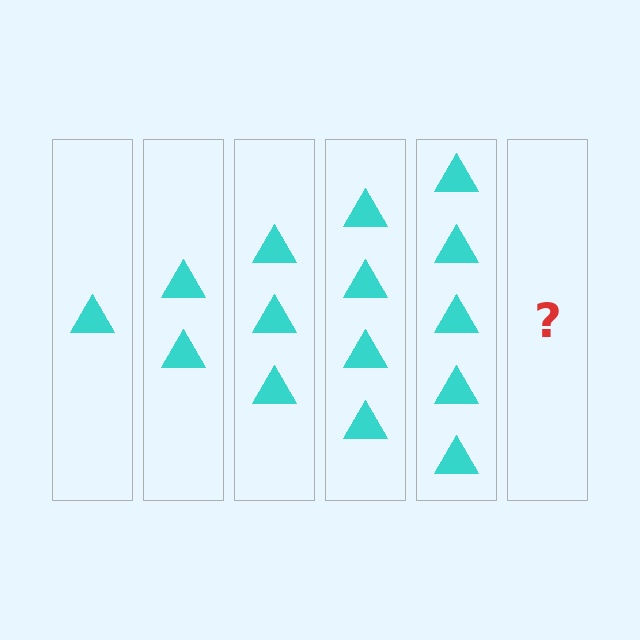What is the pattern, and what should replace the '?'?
The pattern is that each step adds one more triangle. The '?' should be 6 triangles.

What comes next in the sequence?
The next element should be 6 triangles.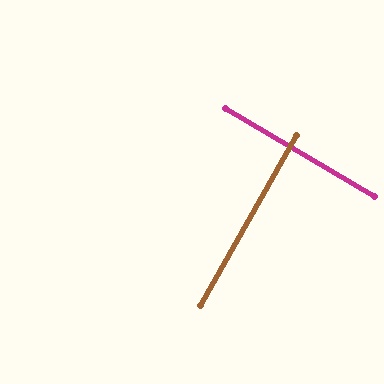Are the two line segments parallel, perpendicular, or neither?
Perpendicular — they meet at approximately 89°.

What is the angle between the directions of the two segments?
Approximately 89 degrees.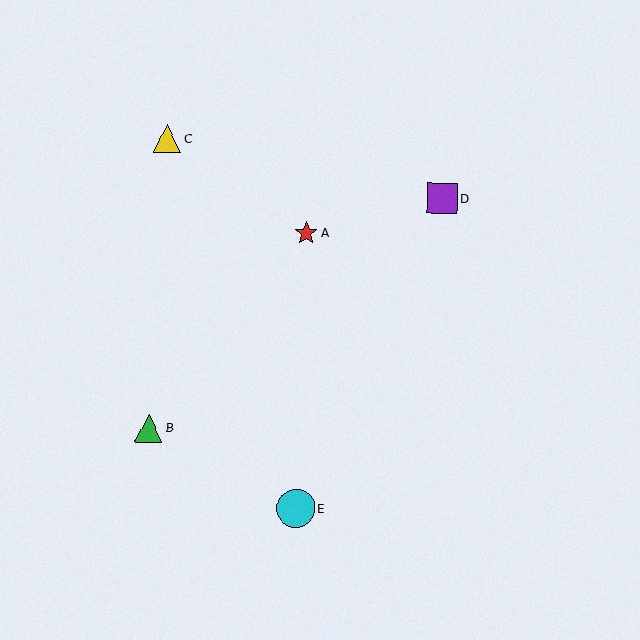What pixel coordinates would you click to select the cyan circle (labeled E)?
Click at (296, 508) to select the cyan circle E.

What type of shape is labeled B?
Shape B is a green triangle.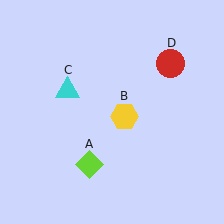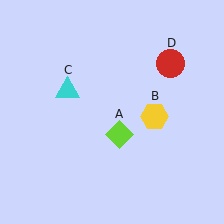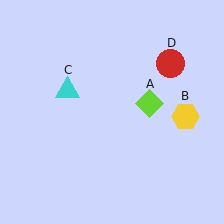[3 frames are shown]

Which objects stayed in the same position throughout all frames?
Cyan triangle (object C) and red circle (object D) remained stationary.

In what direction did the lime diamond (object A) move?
The lime diamond (object A) moved up and to the right.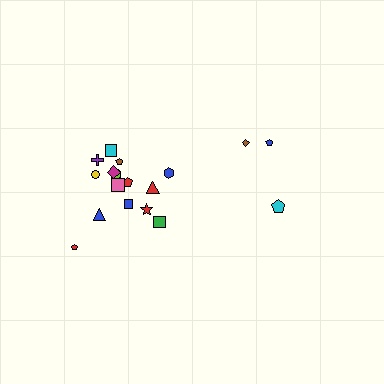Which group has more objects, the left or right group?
The left group.